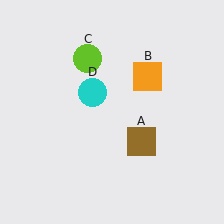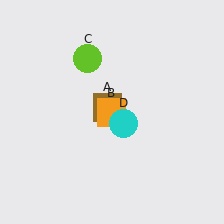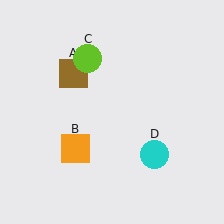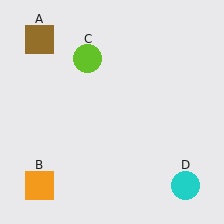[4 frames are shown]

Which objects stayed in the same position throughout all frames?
Lime circle (object C) remained stationary.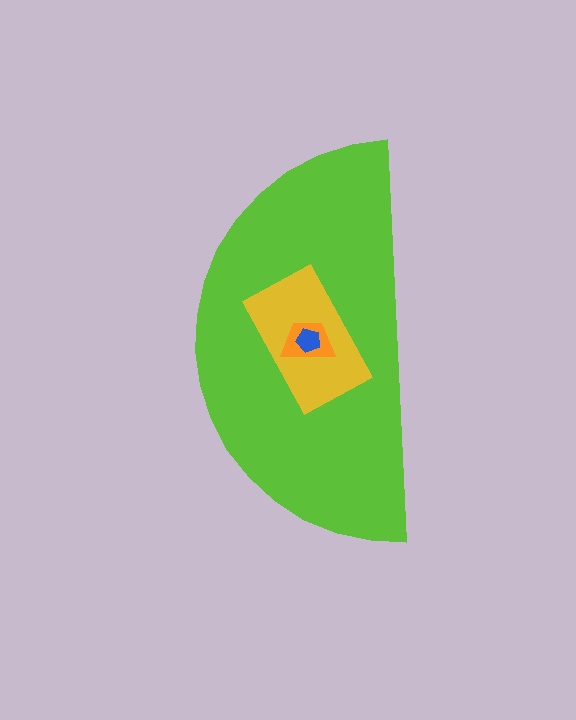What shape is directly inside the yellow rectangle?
The orange trapezoid.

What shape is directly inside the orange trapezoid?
The blue pentagon.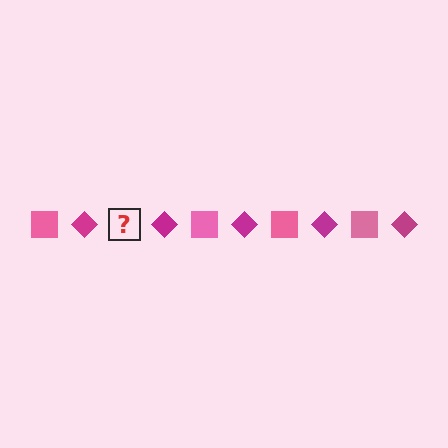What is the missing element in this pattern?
The missing element is a pink square.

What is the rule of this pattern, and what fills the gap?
The rule is that the pattern alternates between pink square and magenta diamond. The gap should be filled with a pink square.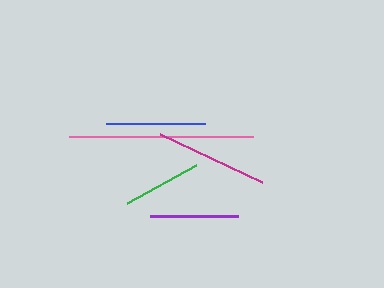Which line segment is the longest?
The pink line is the longest at approximately 184 pixels.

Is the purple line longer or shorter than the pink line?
The pink line is longer than the purple line.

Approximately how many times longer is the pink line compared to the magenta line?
The pink line is approximately 1.6 times the length of the magenta line.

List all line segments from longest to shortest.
From longest to shortest: pink, magenta, blue, purple, green.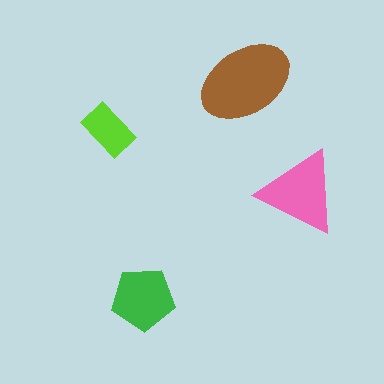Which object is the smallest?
The lime rectangle.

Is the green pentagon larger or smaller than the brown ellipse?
Smaller.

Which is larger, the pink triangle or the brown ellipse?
The brown ellipse.